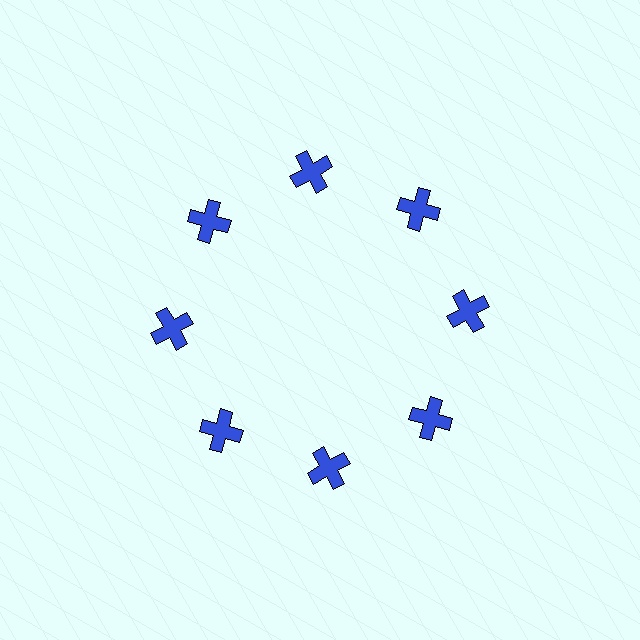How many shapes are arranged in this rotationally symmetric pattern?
There are 8 shapes, arranged in 8 groups of 1.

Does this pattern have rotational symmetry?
Yes, this pattern has 8-fold rotational symmetry. It looks the same after rotating 45 degrees around the center.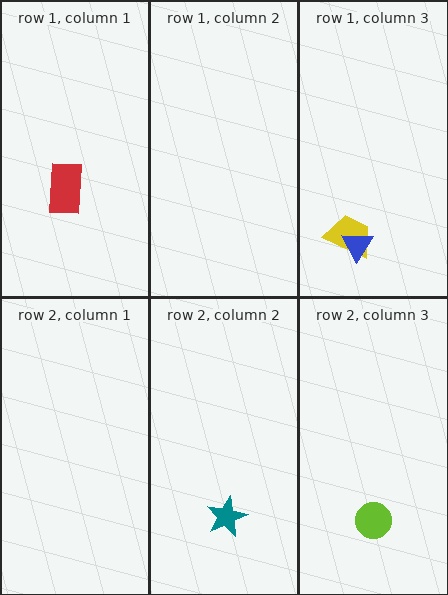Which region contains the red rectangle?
The row 1, column 1 region.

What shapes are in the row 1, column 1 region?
The red rectangle.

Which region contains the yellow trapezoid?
The row 1, column 3 region.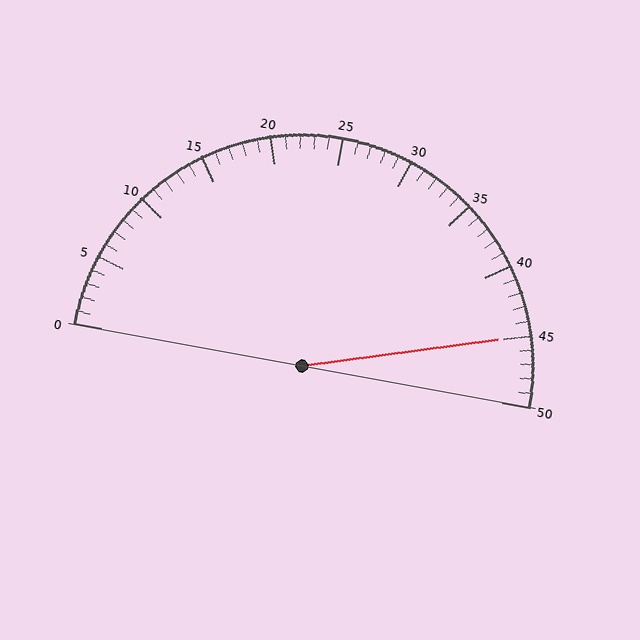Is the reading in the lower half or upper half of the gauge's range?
The reading is in the upper half of the range (0 to 50).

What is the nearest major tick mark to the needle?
The nearest major tick mark is 45.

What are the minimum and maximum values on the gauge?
The gauge ranges from 0 to 50.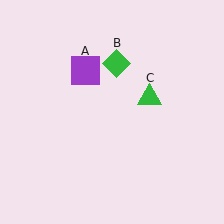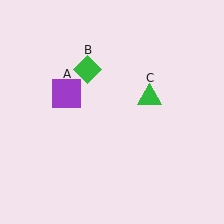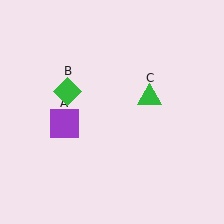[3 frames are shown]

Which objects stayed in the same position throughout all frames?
Green triangle (object C) remained stationary.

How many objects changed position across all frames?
2 objects changed position: purple square (object A), green diamond (object B).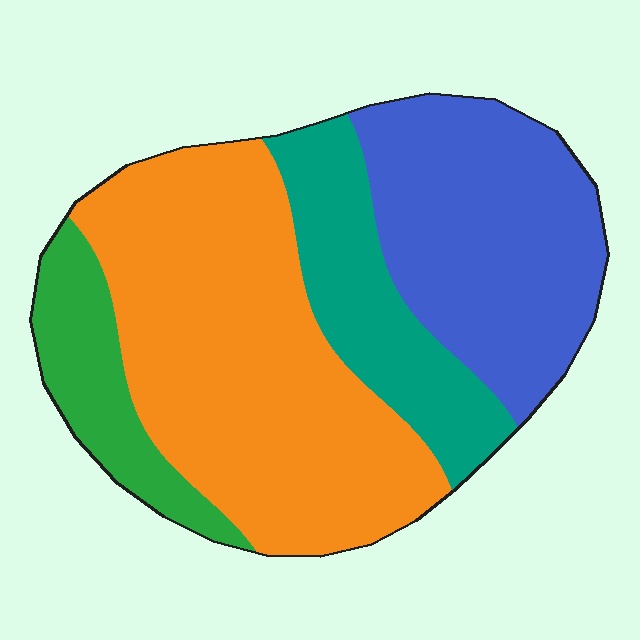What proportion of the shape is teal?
Teal covers around 15% of the shape.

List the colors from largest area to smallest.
From largest to smallest: orange, blue, teal, green.